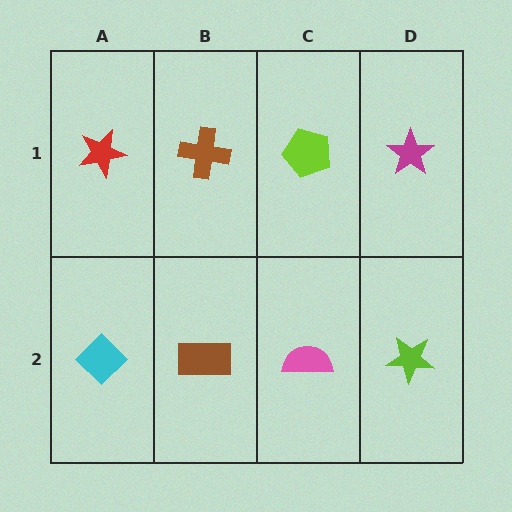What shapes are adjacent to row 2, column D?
A magenta star (row 1, column D), a pink semicircle (row 2, column C).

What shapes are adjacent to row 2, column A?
A red star (row 1, column A), a brown rectangle (row 2, column B).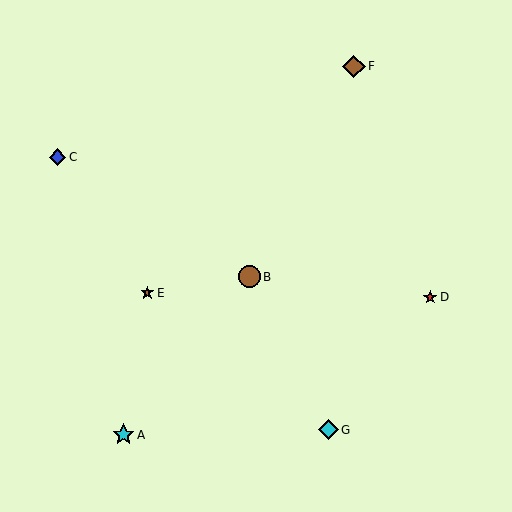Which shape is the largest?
The brown diamond (labeled F) is the largest.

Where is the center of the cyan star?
The center of the cyan star is at (123, 435).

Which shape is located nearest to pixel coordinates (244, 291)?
The brown circle (labeled B) at (249, 277) is nearest to that location.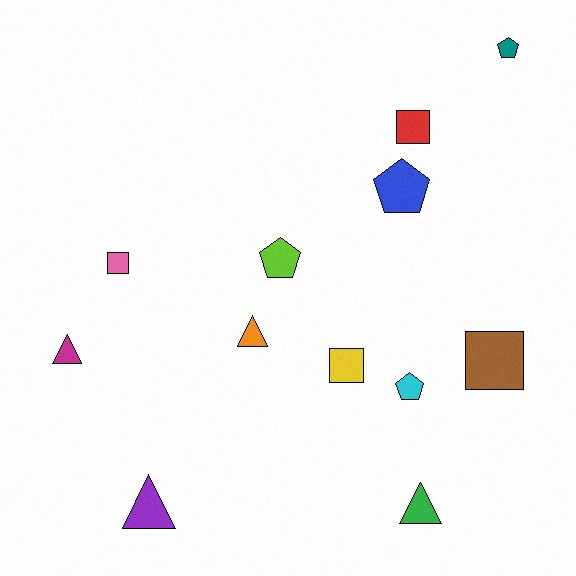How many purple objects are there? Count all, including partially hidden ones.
There is 1 purple object.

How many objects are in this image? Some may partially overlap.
There are 12 objects.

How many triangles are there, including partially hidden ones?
There are 4 triangles.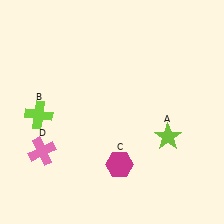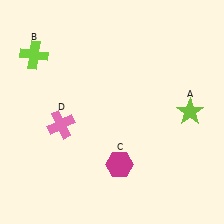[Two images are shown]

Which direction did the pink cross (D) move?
The pink cross (D) moved up.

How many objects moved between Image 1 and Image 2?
3 objects moved between the two images.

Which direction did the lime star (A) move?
The lime star (A) moved up.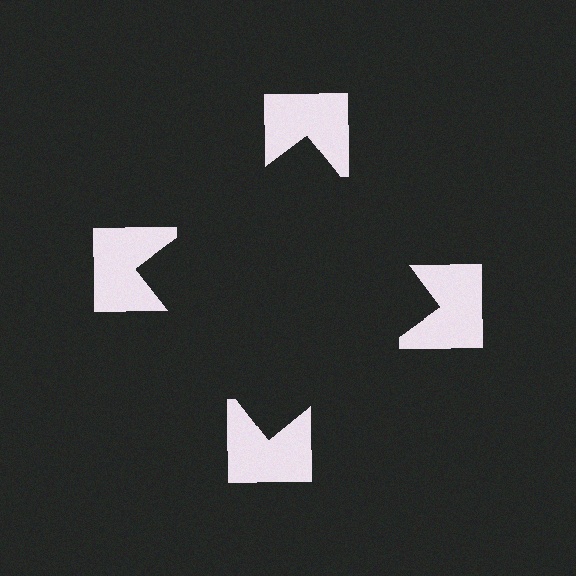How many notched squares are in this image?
There are 4 — one at each vertex of the illusory square.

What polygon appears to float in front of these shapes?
An illusory square — its edges are inferred from the aligned wedge cuts in the notched squares, not physically drawn.